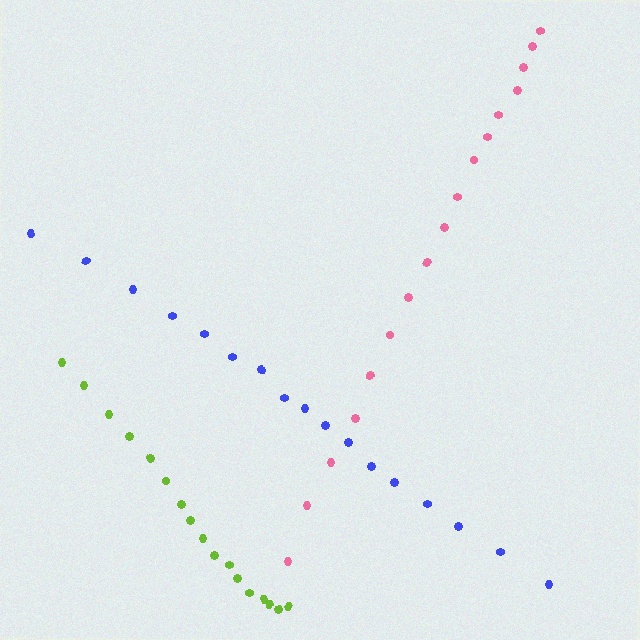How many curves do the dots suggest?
There are 3 distinct paths.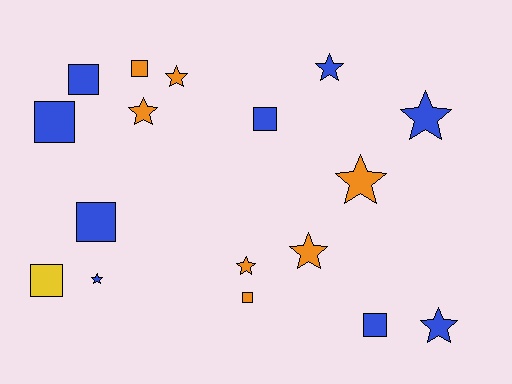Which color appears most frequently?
Blue, with 9 objects.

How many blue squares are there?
There are 5 blue squares.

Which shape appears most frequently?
Star, with 9 objects.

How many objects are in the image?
There are 17 objects.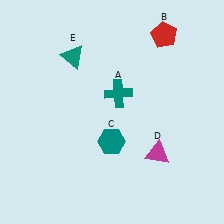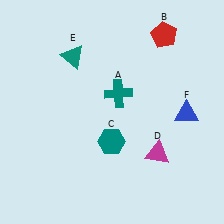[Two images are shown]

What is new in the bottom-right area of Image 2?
A blue triangle (F) was added in the bottom-right area of Image 2.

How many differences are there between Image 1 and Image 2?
There is 1 difference between the two images.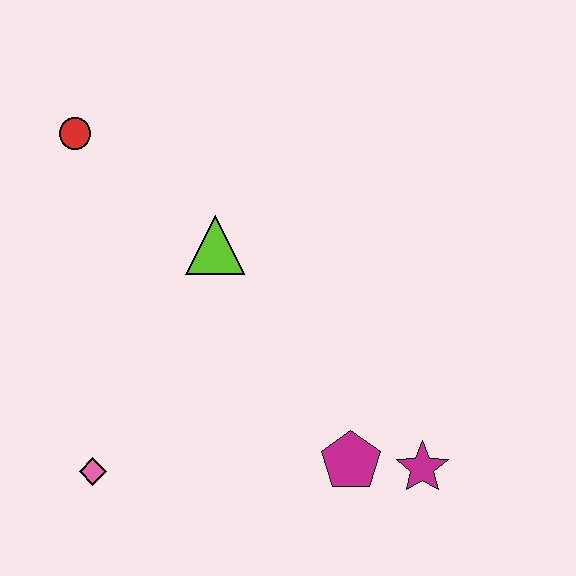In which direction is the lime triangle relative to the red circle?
The lime triangle is to the right of the red circle.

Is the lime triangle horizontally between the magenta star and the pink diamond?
Yes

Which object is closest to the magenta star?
The magenta pentagon is closest to the magenta star.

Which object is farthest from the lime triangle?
The magenta star is farthest from the lime triangle.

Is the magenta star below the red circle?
Yes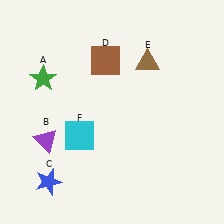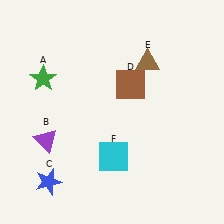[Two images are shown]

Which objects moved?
The objects that moved are: the brown square (D), the cyan square (F).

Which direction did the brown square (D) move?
The brown square (D) moved right.